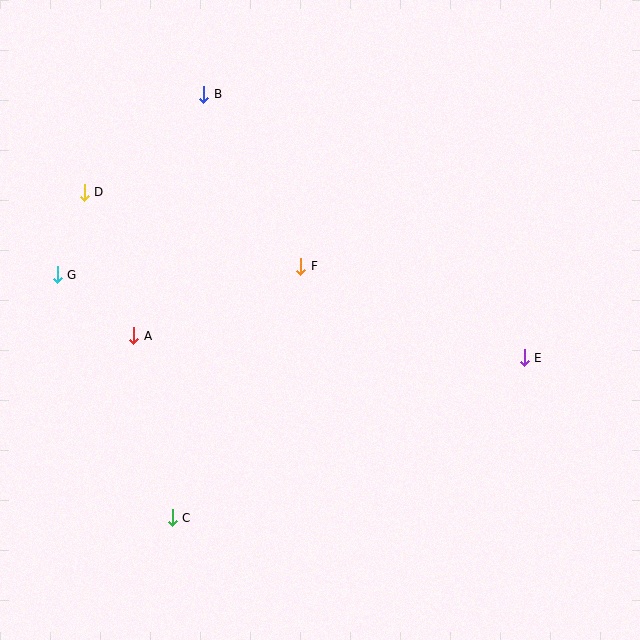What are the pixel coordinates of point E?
Point E is at (524, 358).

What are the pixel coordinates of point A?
Point A is at (134, 336).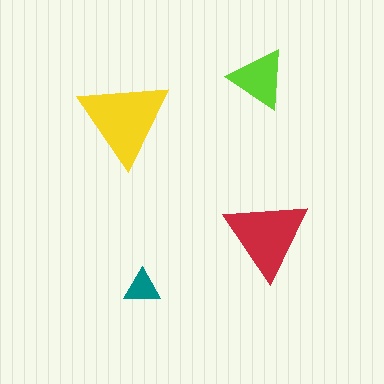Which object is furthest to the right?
The red triangle is rightmost.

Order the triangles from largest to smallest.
the yellow one, the red one, the lime one, the teal one.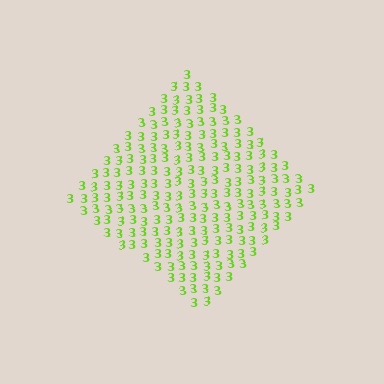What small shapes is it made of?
It is made of small digit 3's.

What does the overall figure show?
The overall figure shows a diamond.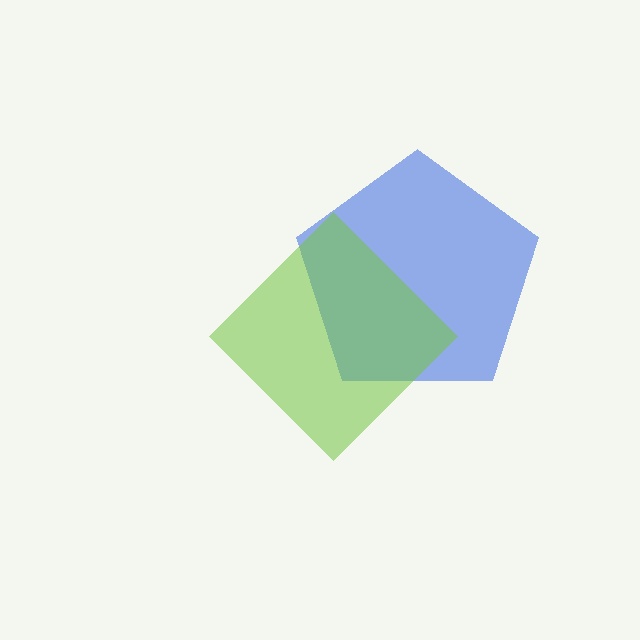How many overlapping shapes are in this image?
There are 2 overlapping shapes in the image.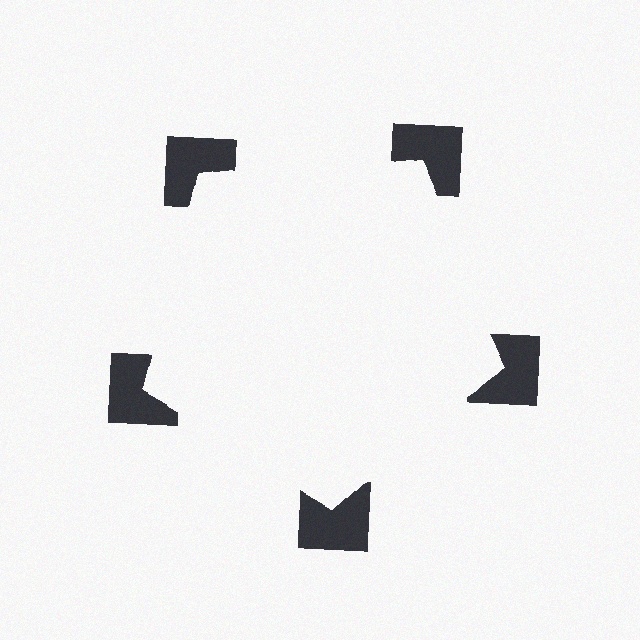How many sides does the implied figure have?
5 sides.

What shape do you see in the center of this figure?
An illusory pentagon — its edges are inferred from the aligned wedge cuts in the notched squares, not physically drawn.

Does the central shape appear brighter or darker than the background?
It typically appears slightly brighter than the background, even though no actual brightness change is drawn.